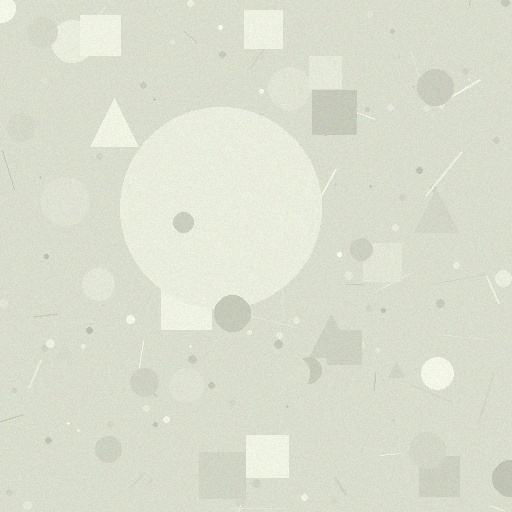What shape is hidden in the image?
A circle is hidden in the image.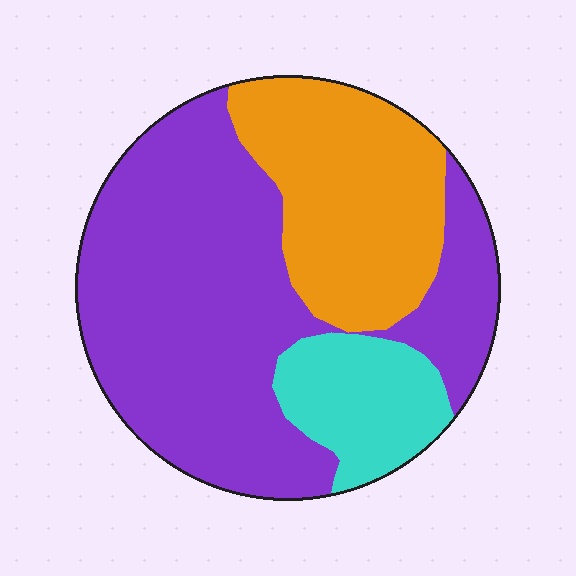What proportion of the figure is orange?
Orange takes up about one quarter (1/4) of the figure.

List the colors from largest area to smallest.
From largest to smallest: purple, orange, cyan.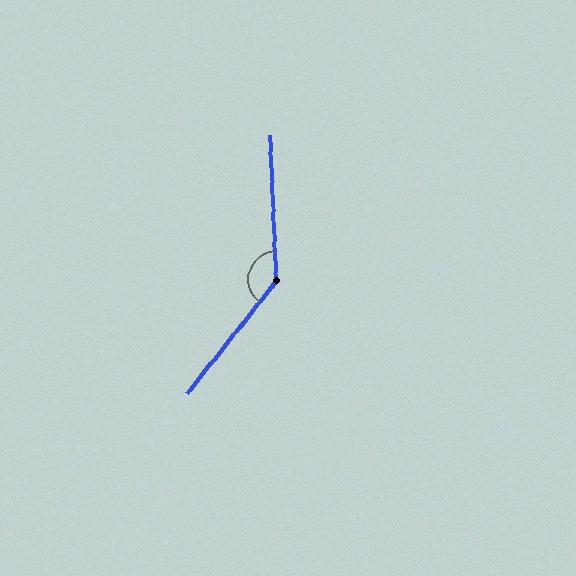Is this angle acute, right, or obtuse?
It is obtuse.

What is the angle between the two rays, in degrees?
Approximately 139 degrees.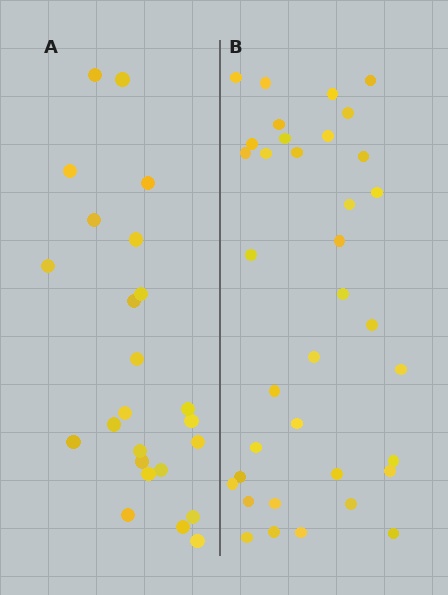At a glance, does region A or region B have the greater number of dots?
Region B (the right region) has more dots.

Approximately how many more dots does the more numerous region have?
Region B has roughly 12 or so more dots than region A.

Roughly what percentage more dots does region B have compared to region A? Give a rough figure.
About 50% more.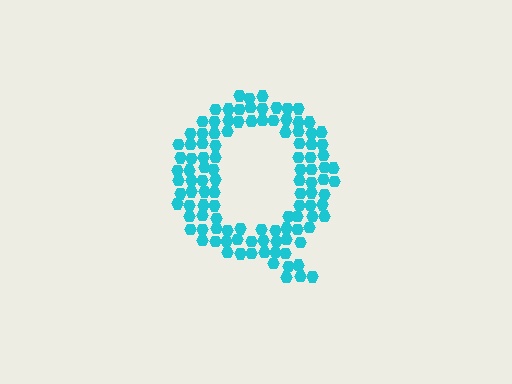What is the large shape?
The large shape is the letter Q.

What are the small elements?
The small elements are hexagons.